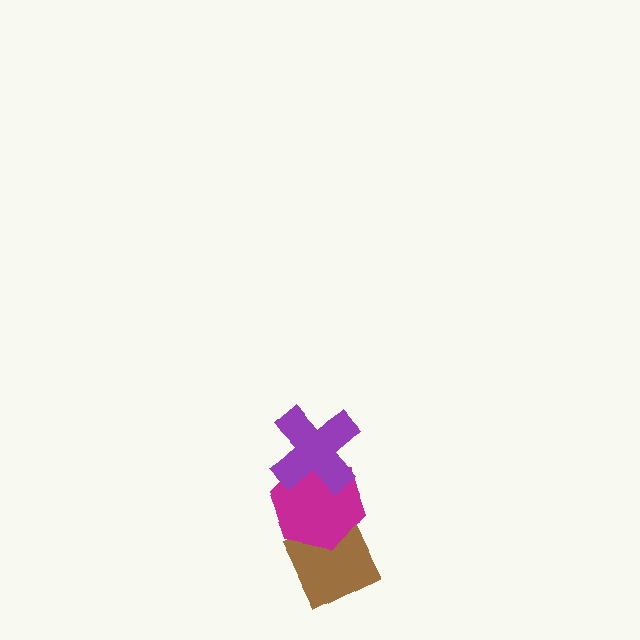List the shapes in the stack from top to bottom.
From top to bottom: the purple cross, the magenta hexagon, the brown diamond.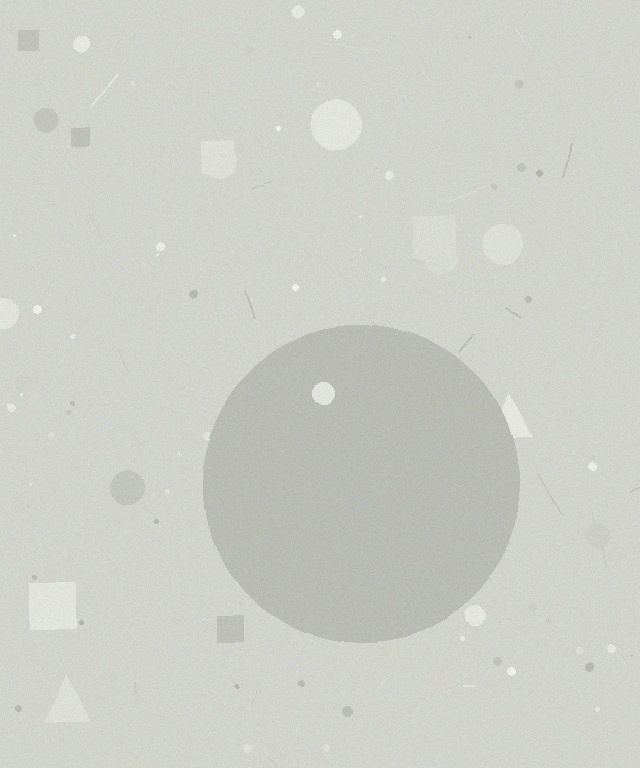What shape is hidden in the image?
A circle is hidden in the image.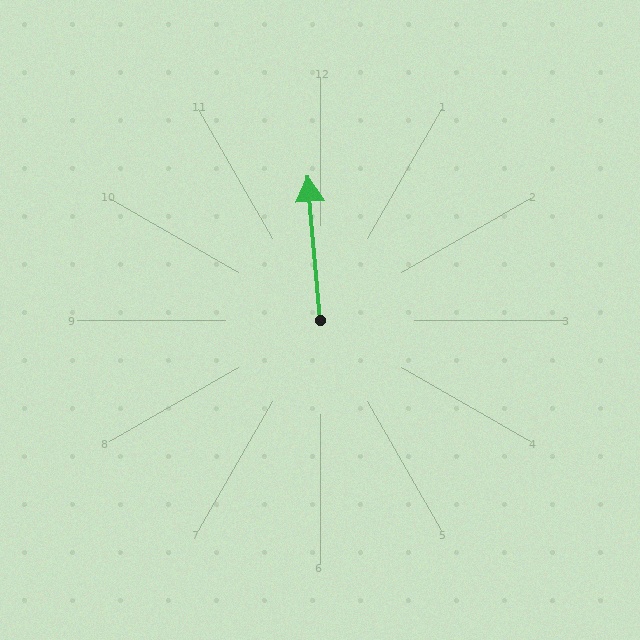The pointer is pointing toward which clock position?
Roughly 12 o'clock.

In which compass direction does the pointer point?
North.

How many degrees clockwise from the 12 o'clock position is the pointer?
Approximately 355 degrees.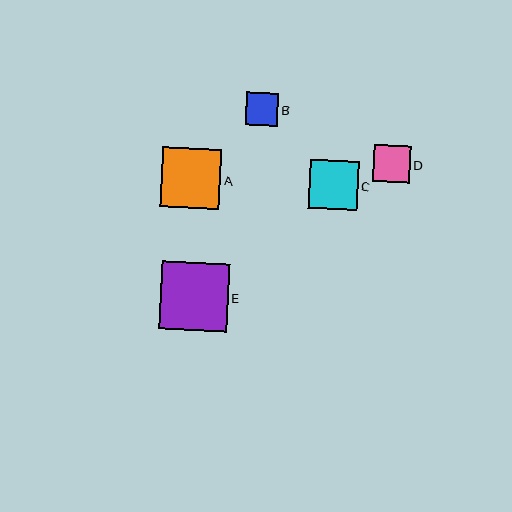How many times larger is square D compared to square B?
Square D is approximately 1.1 times the size of square B.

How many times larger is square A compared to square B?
Square A is approximately 1.8 times the size of square B.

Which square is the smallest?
Square B is the smallest with a size of approximately 33 pixels.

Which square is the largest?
Square E is the largest with a size of approximately 68 pixels.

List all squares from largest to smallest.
From largest to smallest: E, A, C, D, B.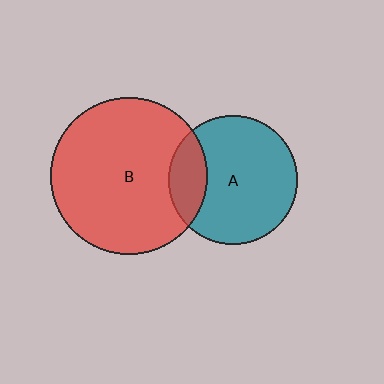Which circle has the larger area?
Circle B (red).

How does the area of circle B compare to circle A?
Approximately 1.5 times.